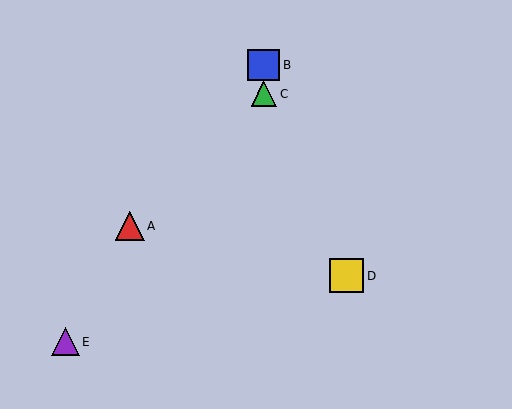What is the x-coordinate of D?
Object D is at x≈346.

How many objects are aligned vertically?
2 objects (B, C) are aligned vertically.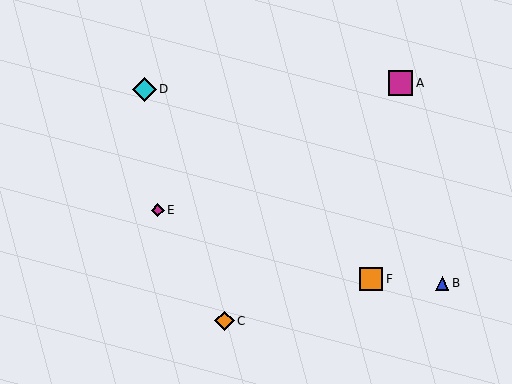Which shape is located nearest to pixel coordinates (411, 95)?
The magenta square (labeled A) at (401, 83) is nearest to that location.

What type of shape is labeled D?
Shape D is a cyan diamond.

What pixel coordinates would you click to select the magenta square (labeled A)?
Click at (401, 83) to select the magenta square A.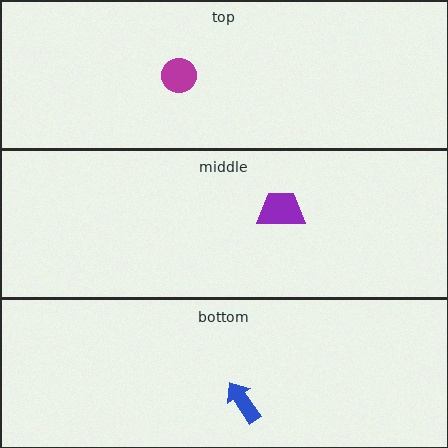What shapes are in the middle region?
The purple trapezoid.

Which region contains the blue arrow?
The bottom region.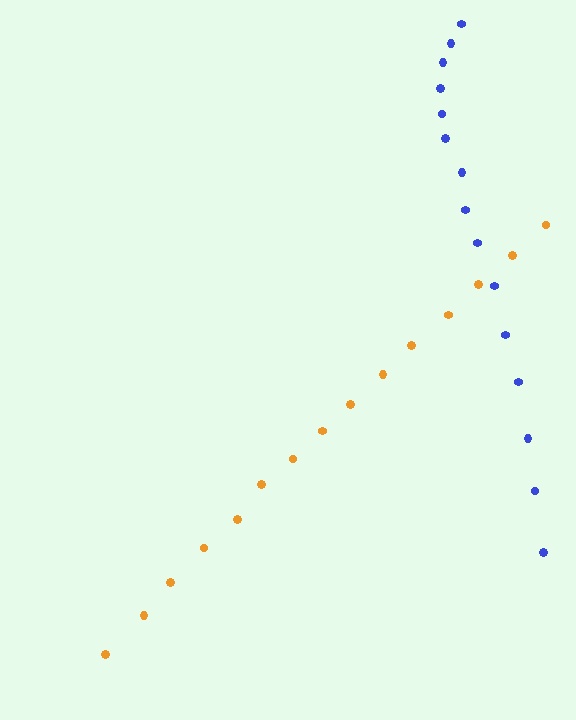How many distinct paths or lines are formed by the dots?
There are 2 distinct paths.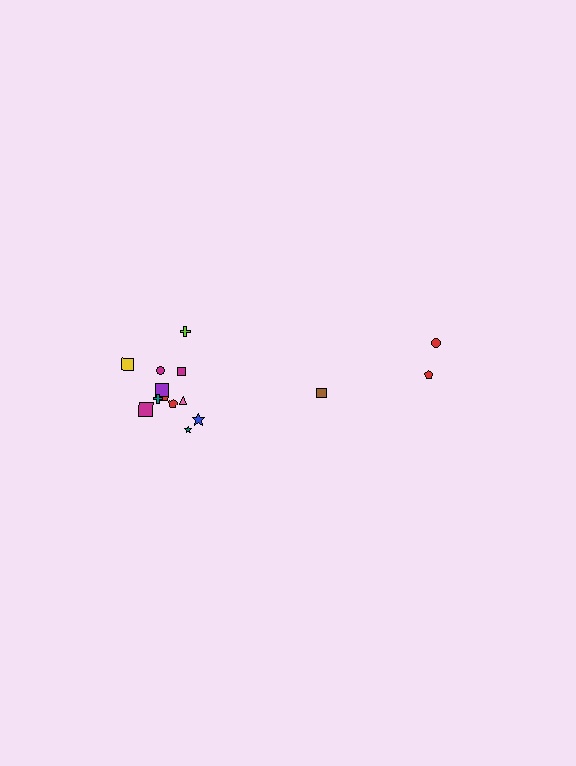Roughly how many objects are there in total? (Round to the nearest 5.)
Roughly 15 objects in total.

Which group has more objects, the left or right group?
The left group.